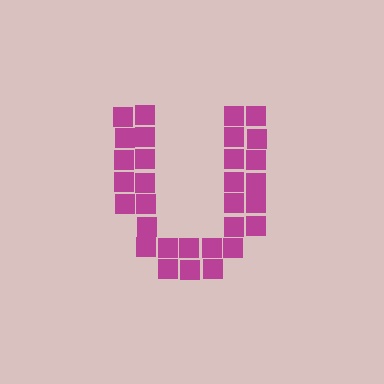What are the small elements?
The small elements are squares.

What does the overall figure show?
The overall figure shows the letter U.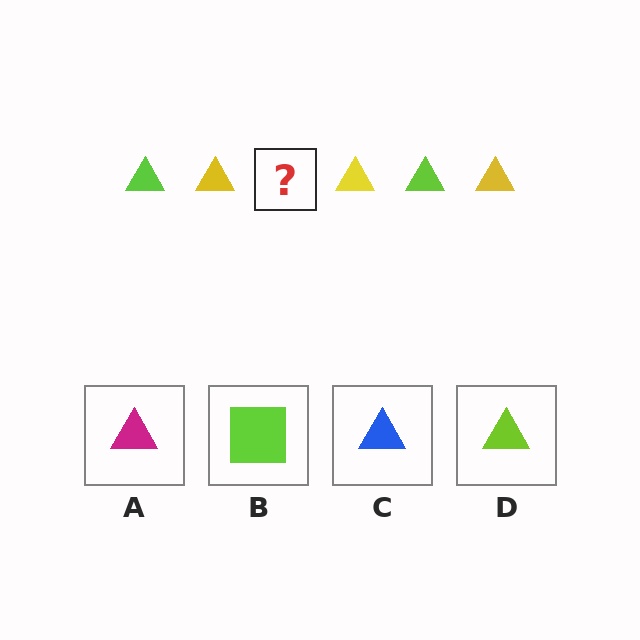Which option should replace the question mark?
Option D.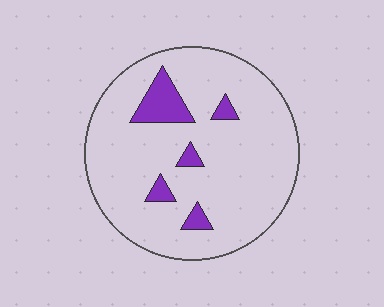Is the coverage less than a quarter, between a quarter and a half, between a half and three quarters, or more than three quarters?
Less than a quarter.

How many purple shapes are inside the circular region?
5.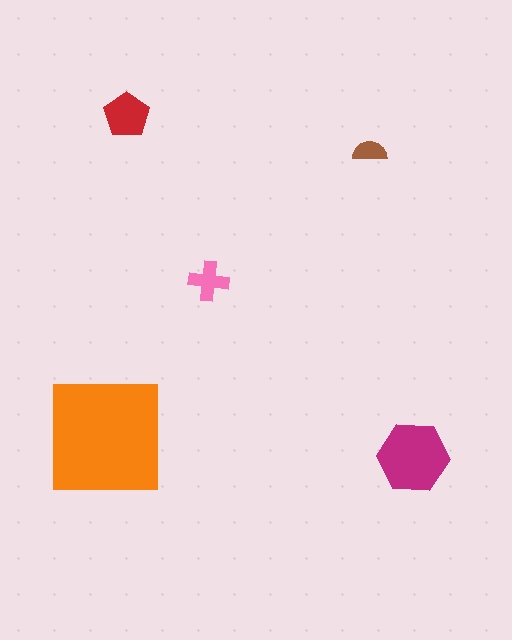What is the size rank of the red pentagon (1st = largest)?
3rd.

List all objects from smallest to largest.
The brown semicircle, the pink cross, the red pentagon, the magenta hexagon, the orange square.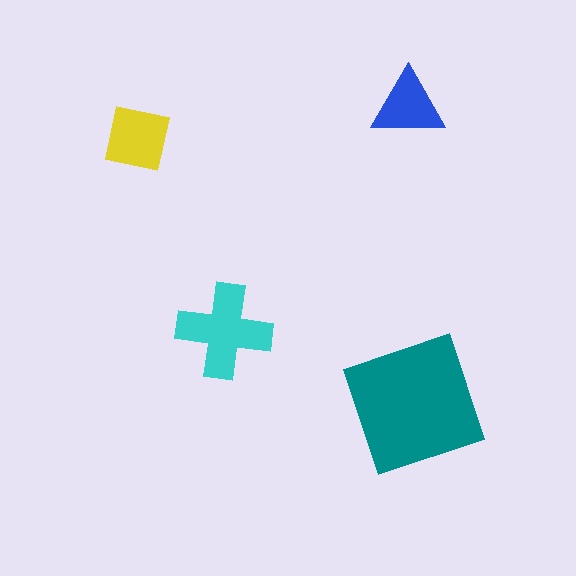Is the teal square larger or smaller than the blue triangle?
Larger.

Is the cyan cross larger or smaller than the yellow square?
Larger.